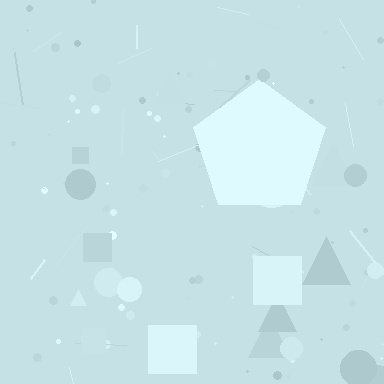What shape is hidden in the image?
A pentagon is hidden in the image.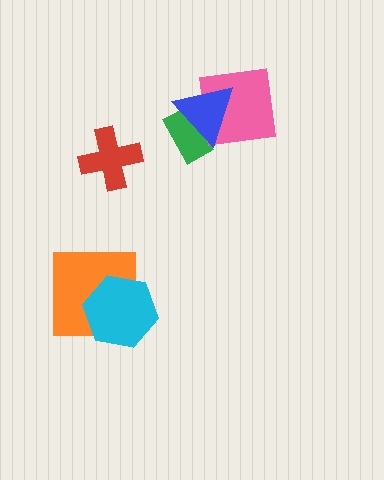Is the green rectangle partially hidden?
Yes, it is partially covered by another shape.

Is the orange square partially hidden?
Yes, it is partially covered by another shape.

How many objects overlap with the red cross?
0 objects overlap with the red cross.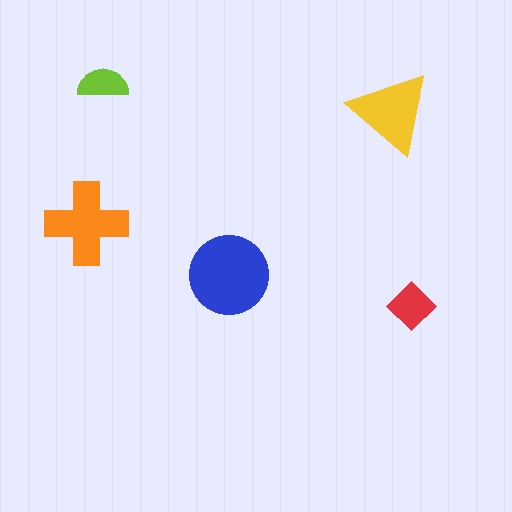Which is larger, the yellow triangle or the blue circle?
The blue circle.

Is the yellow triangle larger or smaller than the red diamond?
Larger.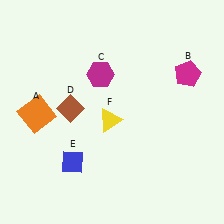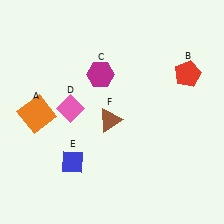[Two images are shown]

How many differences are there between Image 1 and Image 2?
There are 3 differences between the two images.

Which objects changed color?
B changed from magenta to red. D changed from brown to pink. F changed from yellow to brown.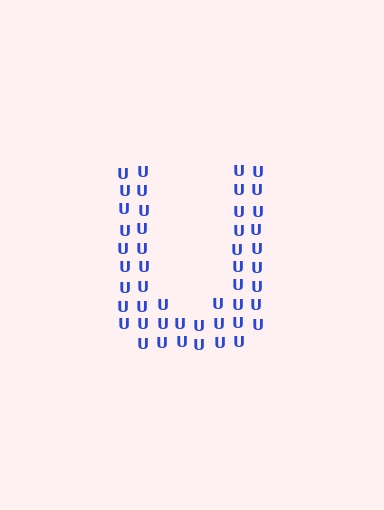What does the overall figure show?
The overall figure shows the letter U.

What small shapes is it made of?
It is made of small letter U's.